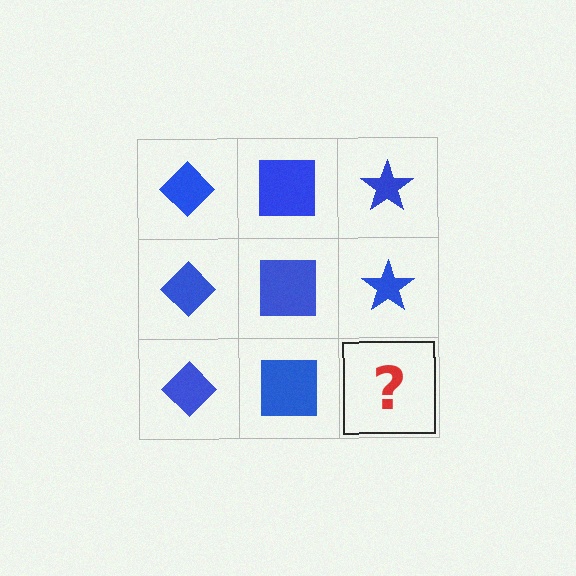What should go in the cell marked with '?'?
The missing cell should contain a blue star.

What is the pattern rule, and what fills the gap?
The rule is that each column has a consistent shape. The gap should be filled with a blue star.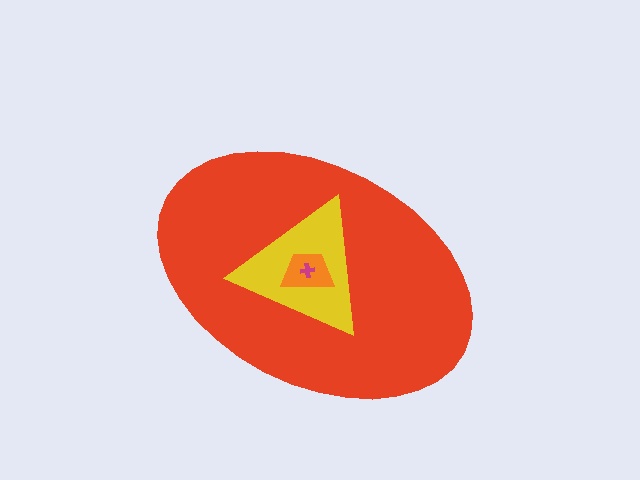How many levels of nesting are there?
4.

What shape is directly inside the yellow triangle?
The orange trapezoid.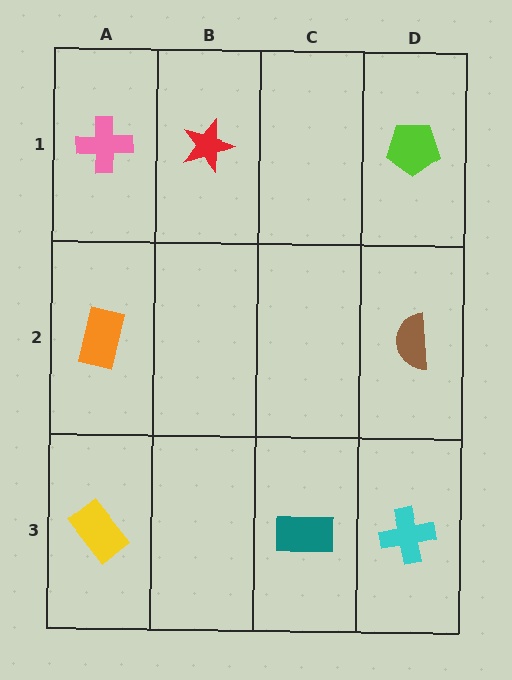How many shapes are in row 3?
3 shapes.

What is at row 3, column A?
A yellow rectangle.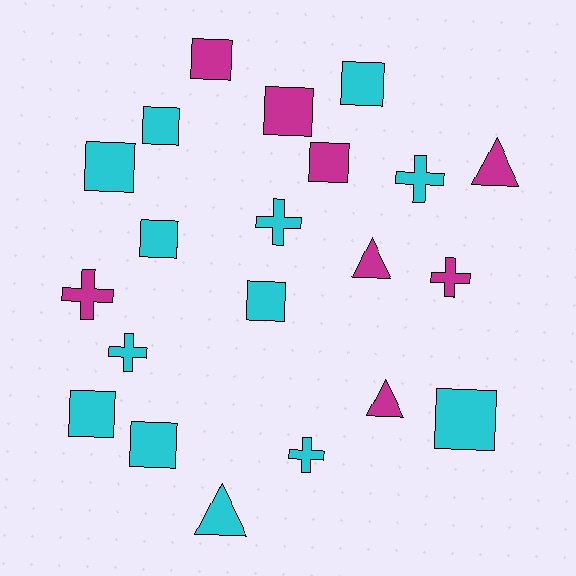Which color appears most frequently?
Cyan, with 13 objects.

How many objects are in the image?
There are 21 objects.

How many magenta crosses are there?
There are 2 magenta crosses.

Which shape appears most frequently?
Square, with 11 objects.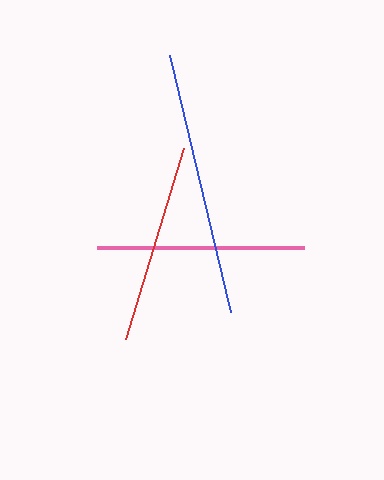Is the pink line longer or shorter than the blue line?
The blue line is longer than the pink line.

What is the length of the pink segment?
The pink segment is approximately 207 pixels long.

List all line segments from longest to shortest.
From longest to shortest: blue, pink, red.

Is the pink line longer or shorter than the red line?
The pink line is longer than the red line.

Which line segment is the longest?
The blue line is the longest at approximately 264 pixels.